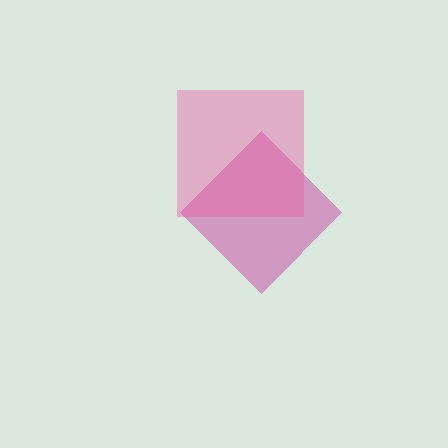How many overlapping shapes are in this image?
There are 2 overlapping shapes in the image.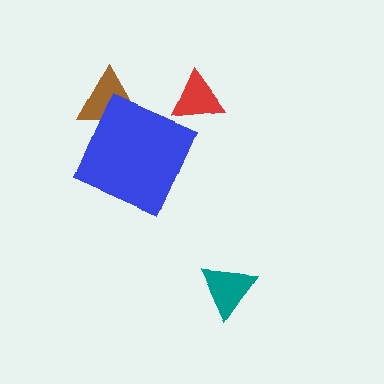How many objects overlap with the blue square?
1 object overlaps with the blue square.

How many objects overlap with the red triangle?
0 objects overlap with the red triangle.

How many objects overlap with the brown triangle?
1 object overlaps with the brown triangle.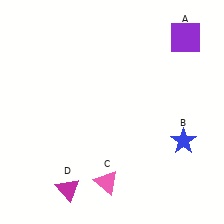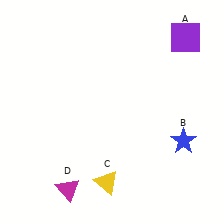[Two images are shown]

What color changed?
The triangle (C) changed from pink in Image 1 to yellow in Image 2.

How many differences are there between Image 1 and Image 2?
There is 1 difference between the two images.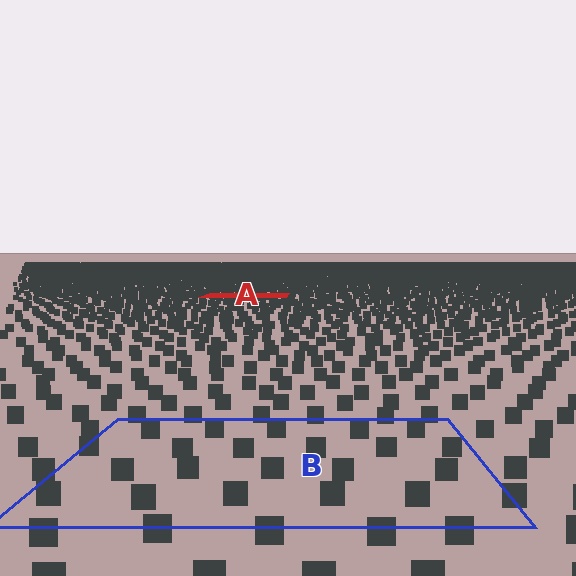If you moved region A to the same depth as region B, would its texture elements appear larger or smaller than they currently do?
They would appear larger. At a closer depth, the same texture elements are projected at a bigger on-screen size.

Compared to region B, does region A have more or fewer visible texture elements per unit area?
Region A has more texture elements per unit area — they are packed more densely because it is farther away.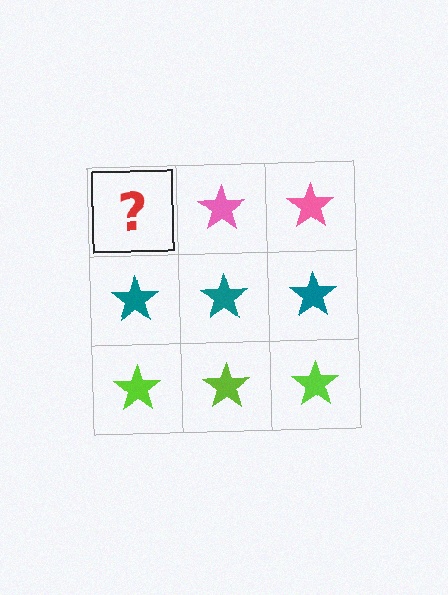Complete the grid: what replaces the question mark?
The question mark should be replaced with a pink star.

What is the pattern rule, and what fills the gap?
The rule is that each row has a consistent color. The gap should be filled with a pink star.